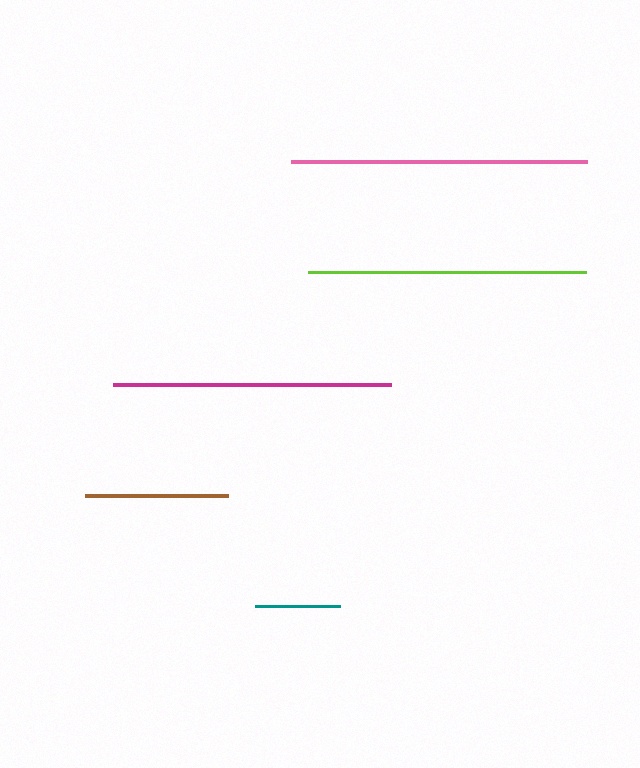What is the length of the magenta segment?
The magenta segment is approximately 279 pixels long.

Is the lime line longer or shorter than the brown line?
The lime line is longer than the brown line.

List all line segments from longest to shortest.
From longest to shortest: pink, magenta, lime, brown, teal.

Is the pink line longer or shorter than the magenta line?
The pink line is longer than the magenta line.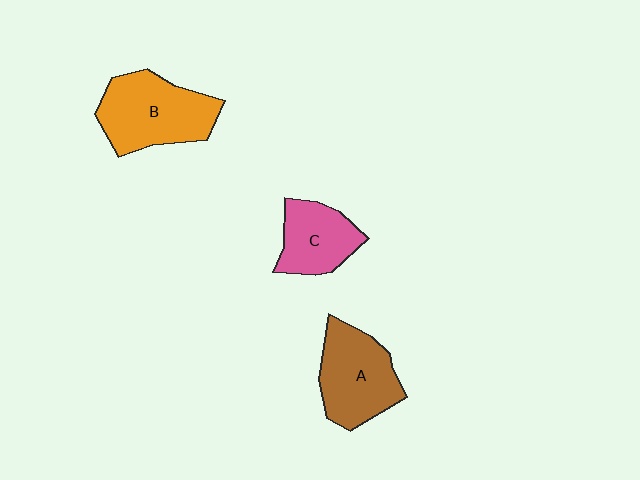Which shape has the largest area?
Shape B (orange).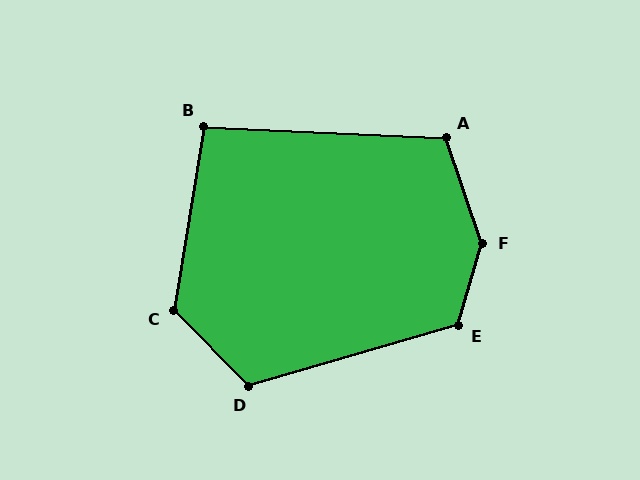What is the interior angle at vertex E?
Approximately 123 degrees (obtuse).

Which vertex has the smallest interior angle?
B, at approximately 97 degrees.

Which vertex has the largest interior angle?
F, at approximately 145 degrees.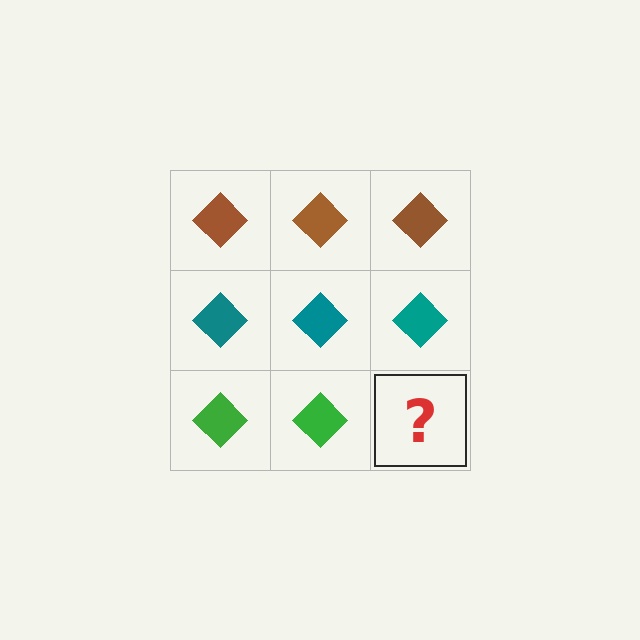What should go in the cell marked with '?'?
The missing cell should contain a green diamond.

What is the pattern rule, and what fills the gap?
The rule is that each row has a consistent color. The gap should be filled with a green diamond.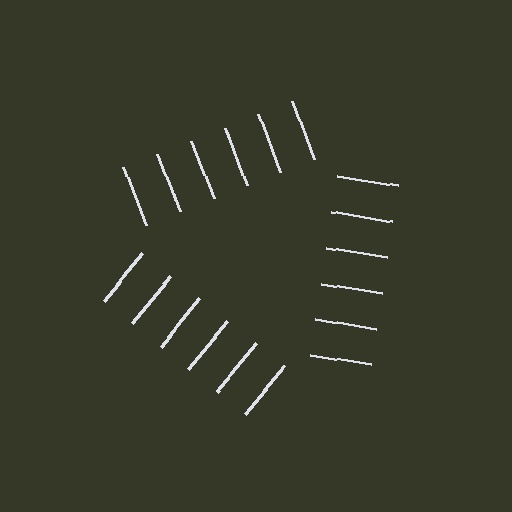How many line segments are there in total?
18 — 6 along each of the 3 edges.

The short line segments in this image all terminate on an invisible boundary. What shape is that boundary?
An illusory triangle — the line segments terminate on its edges but no continuous stroke is drawn.